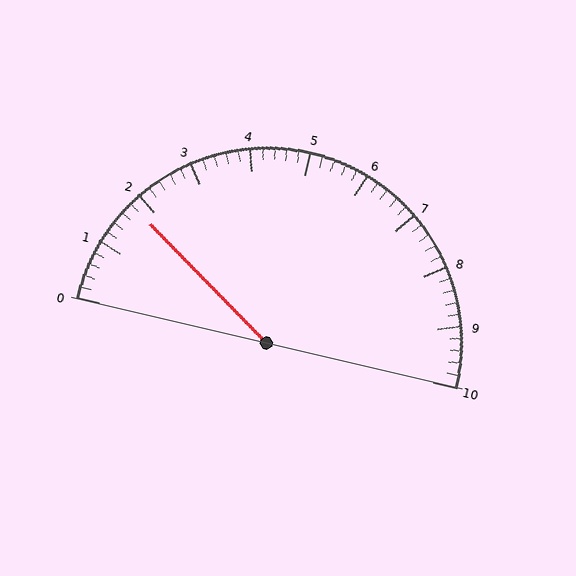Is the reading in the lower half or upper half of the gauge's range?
The reading is in the lower half of the range (0 to 10).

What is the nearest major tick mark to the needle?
The nearest major tick mark is 2.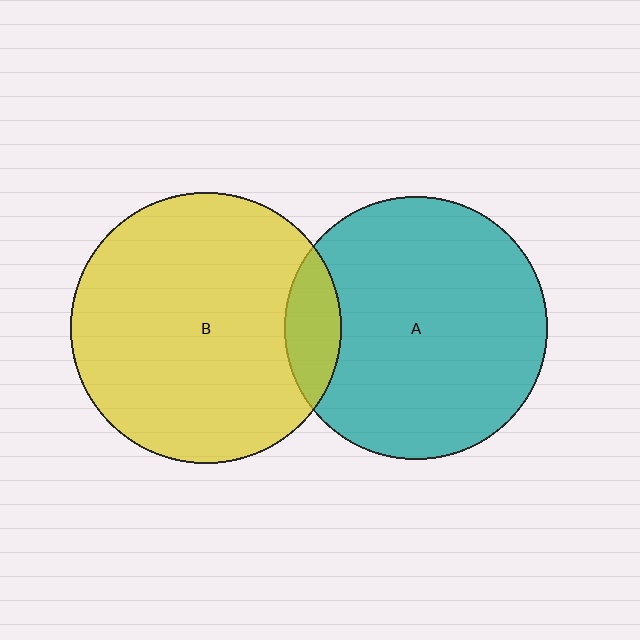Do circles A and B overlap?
Yes.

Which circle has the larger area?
Circle B (yellow).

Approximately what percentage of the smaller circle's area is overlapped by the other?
Approximately 10%.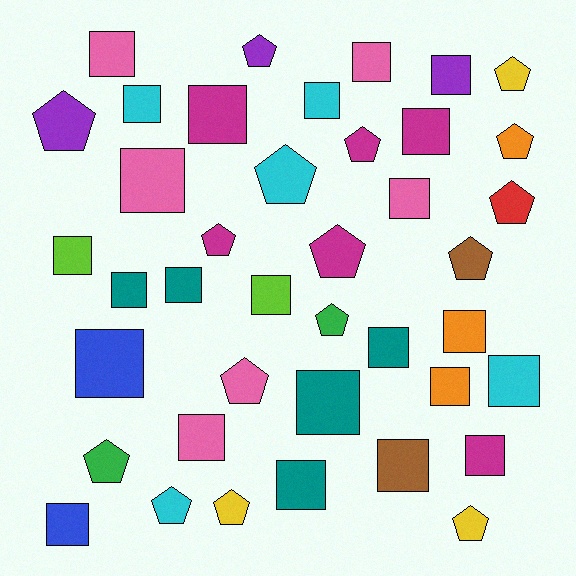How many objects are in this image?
There are 40 objects.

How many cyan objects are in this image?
There are 5 cyan objects.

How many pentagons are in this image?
There are 16 pentagons.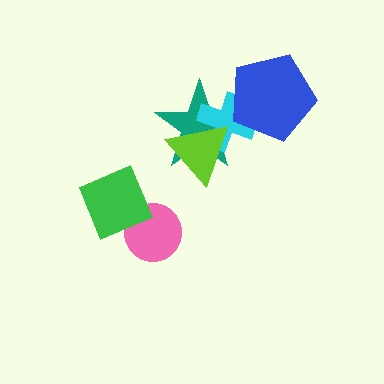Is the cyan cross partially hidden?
Yes, it is partially covered by another shape.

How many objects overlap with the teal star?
3 objects overlap with the teal star.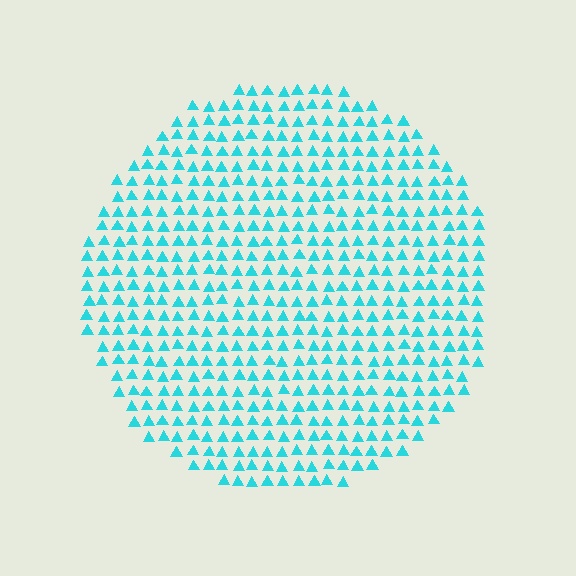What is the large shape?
The large shape is a circle.